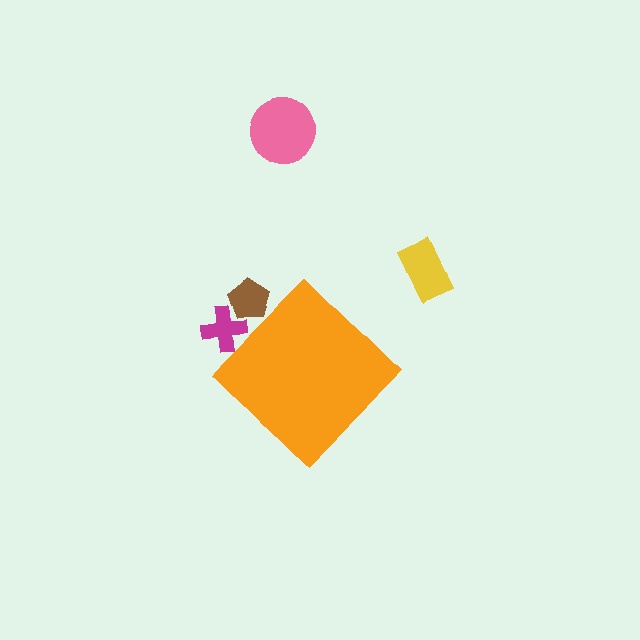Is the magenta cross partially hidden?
Yes, the magenta cross is partially hidden behind the orange diamond.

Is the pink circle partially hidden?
No, the pink circle is fully visible.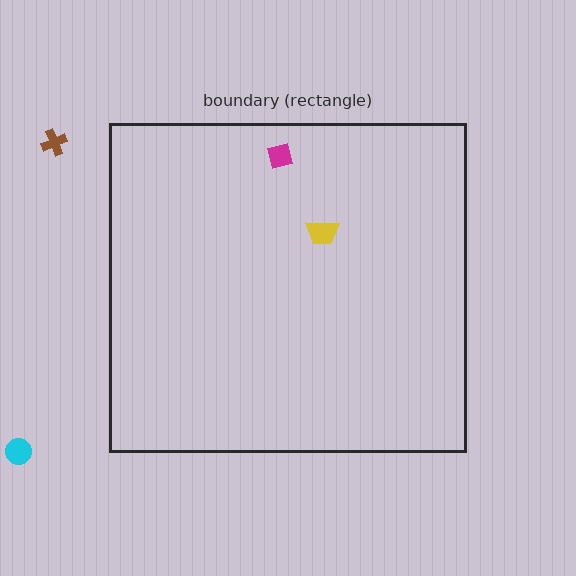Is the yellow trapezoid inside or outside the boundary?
Inside.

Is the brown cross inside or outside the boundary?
Outside.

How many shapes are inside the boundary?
2 inside, 2 outside.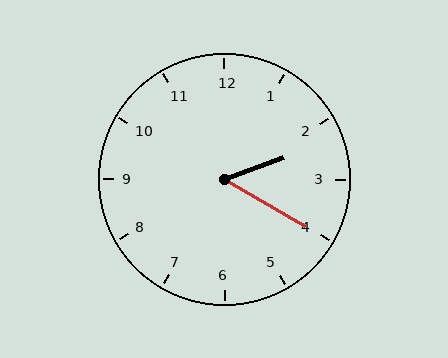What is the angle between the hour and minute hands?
Approximately 50 degrees.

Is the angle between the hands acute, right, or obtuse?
It is acute.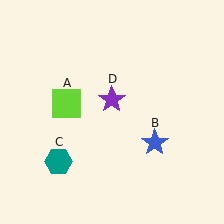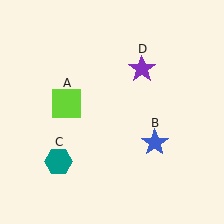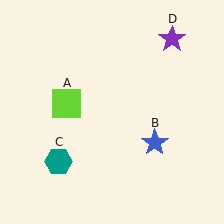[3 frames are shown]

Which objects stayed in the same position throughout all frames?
Lime square (object A) and blue star (object B) and teal hexagon (object C) remained stationary.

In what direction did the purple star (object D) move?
The purple star (object D) moved up and to the right.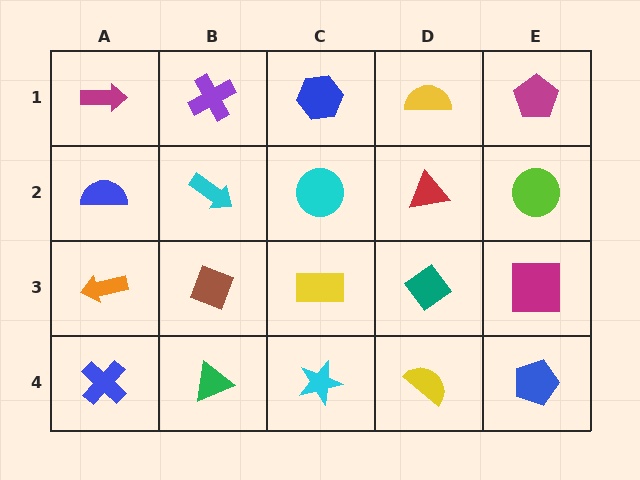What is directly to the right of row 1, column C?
A yellow semicircle.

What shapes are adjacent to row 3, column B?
A cyan arrow (row 2, column B), a green triangle (row 4, column B), an orange arrow (row 3, column A), a yellow rectangle (row 3, column C).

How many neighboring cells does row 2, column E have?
3.